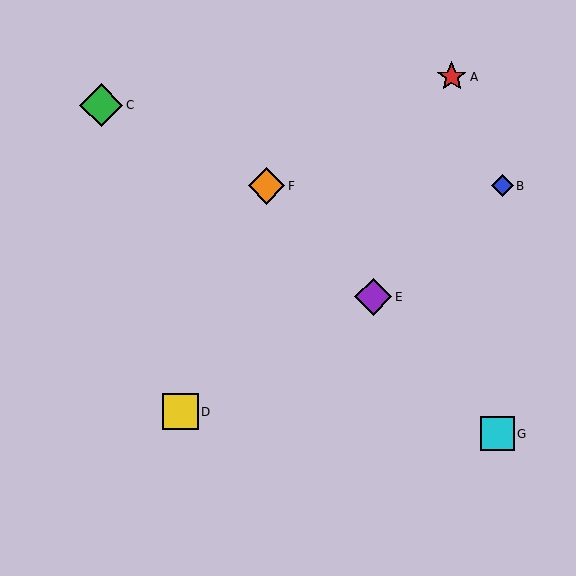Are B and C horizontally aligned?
No, B is at y≈186 and C is at y≈105.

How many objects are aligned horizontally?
2 objects (B, F) are aligned horizontally.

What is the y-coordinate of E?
Object E is at y≈297.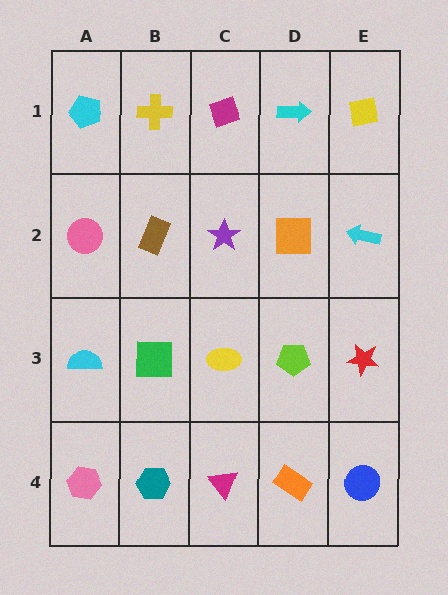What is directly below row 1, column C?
A purple star.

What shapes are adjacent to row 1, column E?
A cyan arrow (row 2, column E), a cyan arrow (row 1, column D).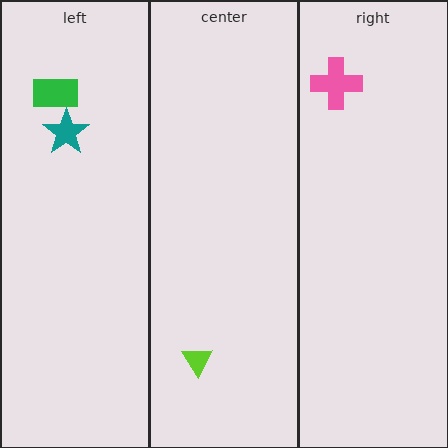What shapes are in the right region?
The pink cross.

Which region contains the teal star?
The left region.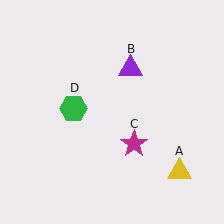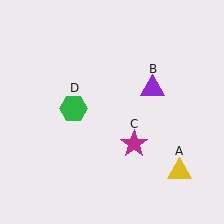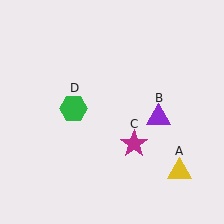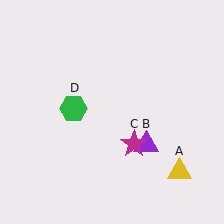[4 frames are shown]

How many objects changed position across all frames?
1 object changed position: purple triangle (object B).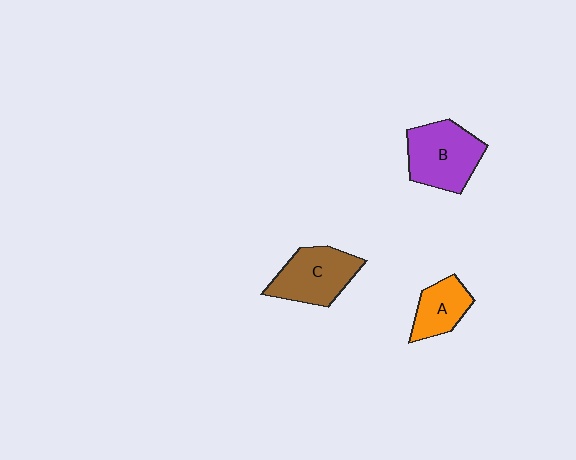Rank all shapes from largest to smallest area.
From largest to smallest: B (purple), C (brown), A (orange).